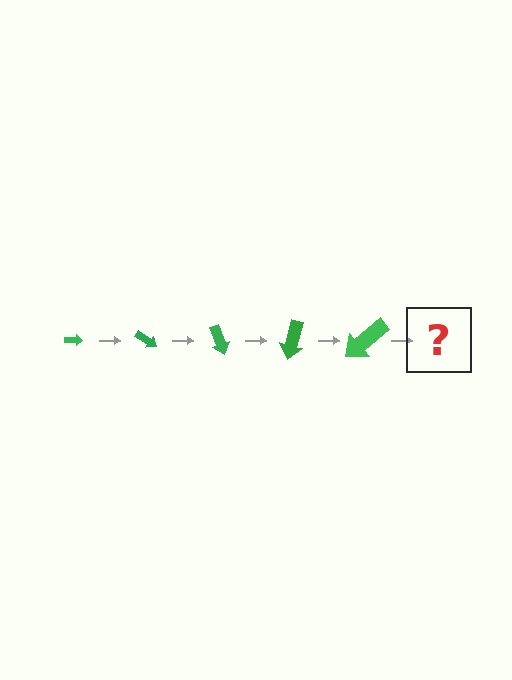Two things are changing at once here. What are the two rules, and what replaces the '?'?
The two rules are that the arrow grows larger each step and it rotates 35 degrees each step. The '?' should be an arrow, larger than the previous one and rotated 175 degrees from the start.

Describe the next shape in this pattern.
It should be an arrow, larger than the previous one and rotated 175 degrees from the start.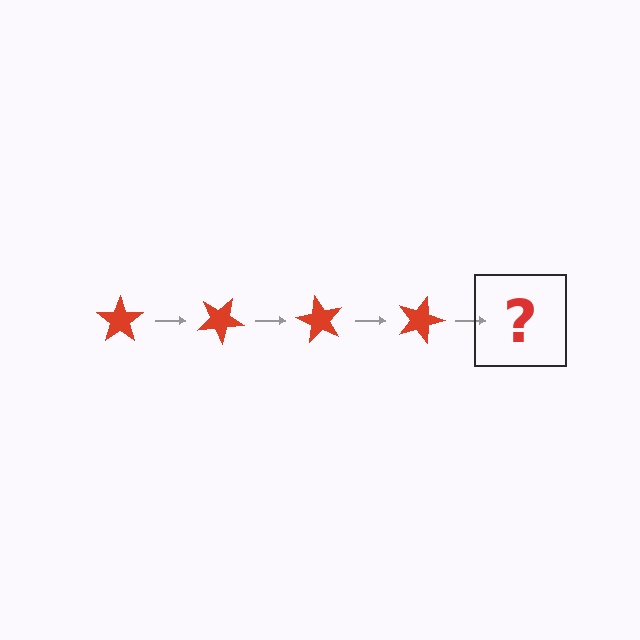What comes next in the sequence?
The next element should be a red star rotated 120 degrees.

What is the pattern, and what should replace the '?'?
The pattern is that the star rotates 30 degrees each step. The '?' should be a red star rotated 120 degrees.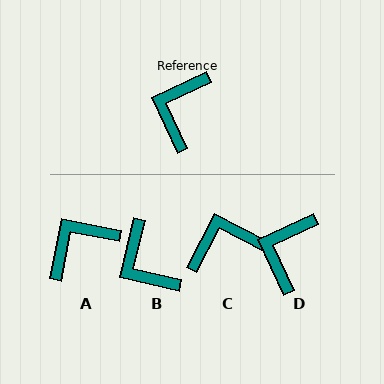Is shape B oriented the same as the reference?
No, it is off by about 52 degrees.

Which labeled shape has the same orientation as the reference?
D.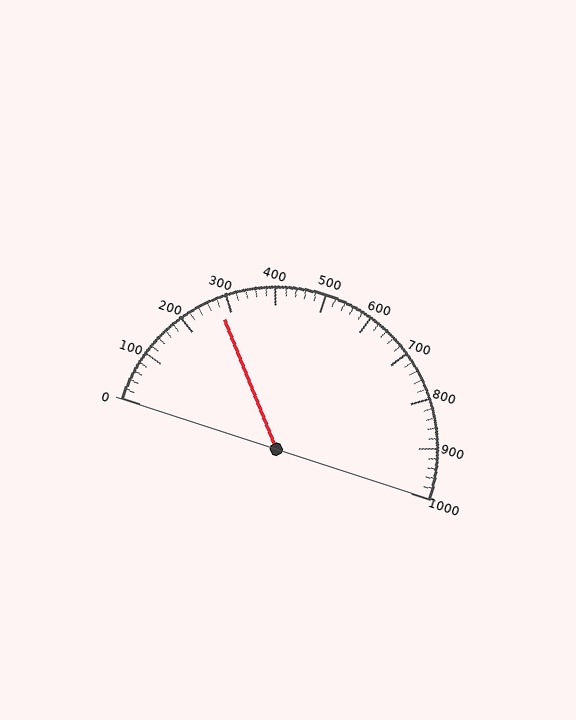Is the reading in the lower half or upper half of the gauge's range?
The reading is in the lower half of the range (0 to 1000).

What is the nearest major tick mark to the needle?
The nearest major tick mark is 300.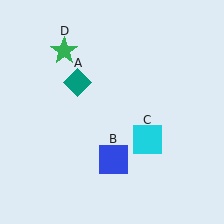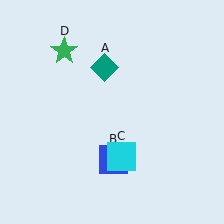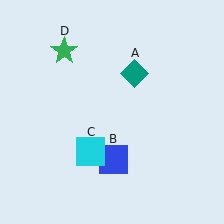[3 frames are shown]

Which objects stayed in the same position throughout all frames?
Blue square (object B) and green star (object D) remained stationary.